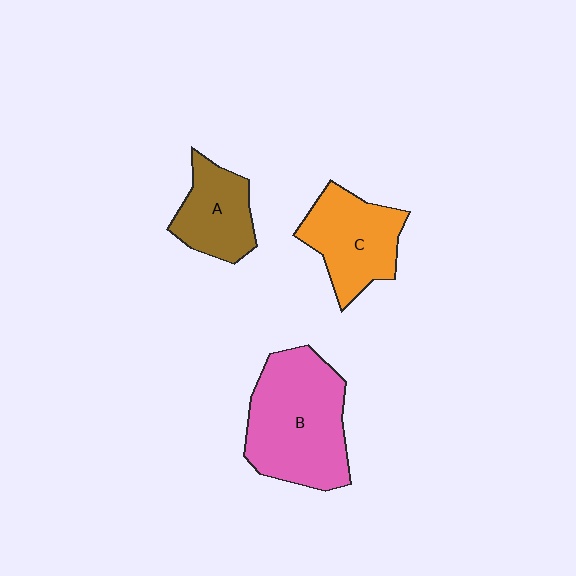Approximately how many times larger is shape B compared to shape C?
Approximately 1.5 times.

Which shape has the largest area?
Shape B (pink).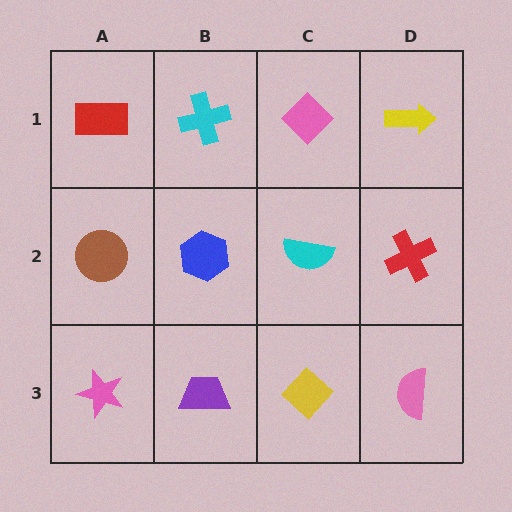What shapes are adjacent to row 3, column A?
A brown circle (row 2, column A), a purple trapezoid (row 3, column B).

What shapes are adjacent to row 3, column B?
A blue hexagon (row 2, column B), a pink star (row 3, column A), a yellow diamond (row 3, column C).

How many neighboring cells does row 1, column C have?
3.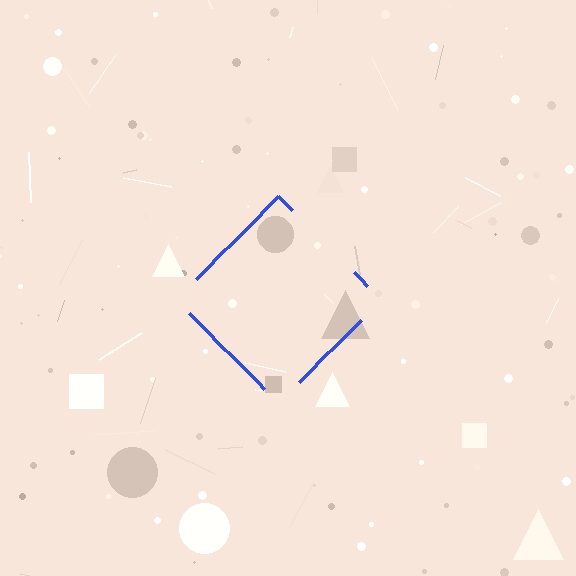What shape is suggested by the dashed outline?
The dashed outline suggests a diamond.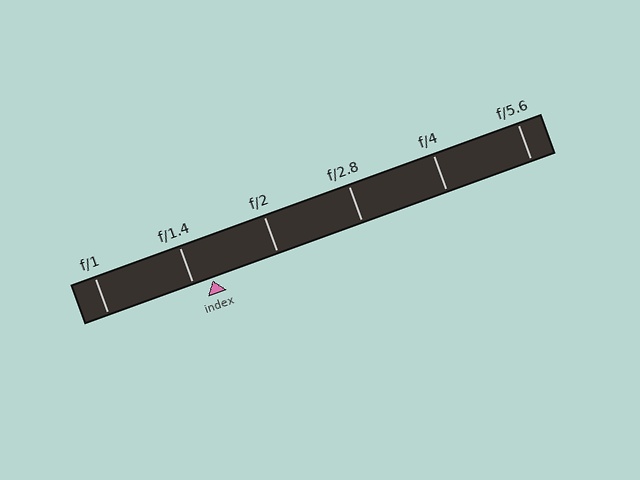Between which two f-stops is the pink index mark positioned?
The index mark is between f/1.4 and f/2.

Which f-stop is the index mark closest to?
The index mark is closest to f/1.4.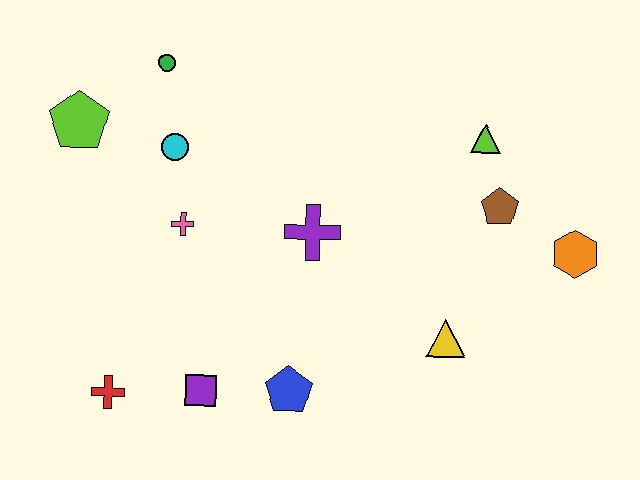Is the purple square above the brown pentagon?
No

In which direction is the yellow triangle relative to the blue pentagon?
The yellow triangle is to the right of the blue pentagon.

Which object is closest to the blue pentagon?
The purple square is closest to the blue pentagon.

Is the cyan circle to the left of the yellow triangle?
Yes